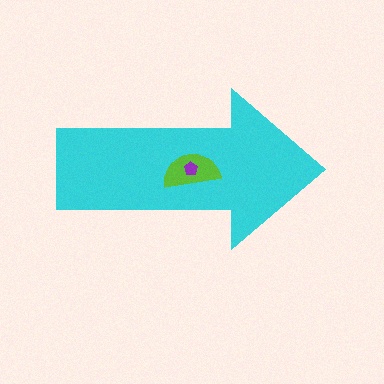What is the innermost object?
The purple pentagon.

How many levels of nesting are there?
3.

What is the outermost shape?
The cyan arrow.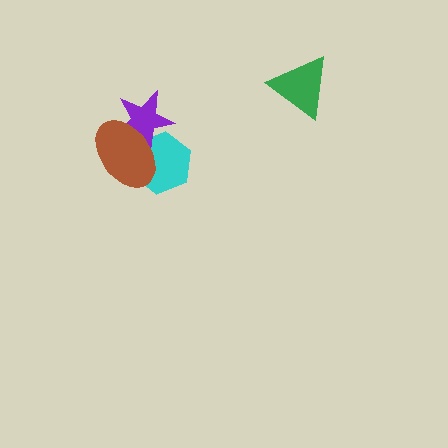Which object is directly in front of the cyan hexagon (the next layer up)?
The purple star is directly in front of the cyan hexagon.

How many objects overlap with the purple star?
2 objects overlap with the purple star.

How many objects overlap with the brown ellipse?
2 objects overlap with the brown ellipse.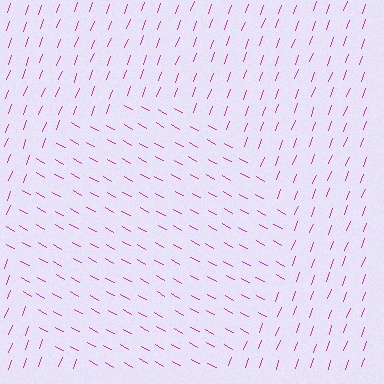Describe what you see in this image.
The image is filled with small magenta line segments. A circle region in the image has lines oriented differently from the surrounding lines, creating a visible texture boundary.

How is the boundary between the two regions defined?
The boundary is defined purely by a change in line orientation (approximately 81 degrees difference). All lines are the same color and thickness.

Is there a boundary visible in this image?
Yes, there is a texture boundary formed by a change in line orientation.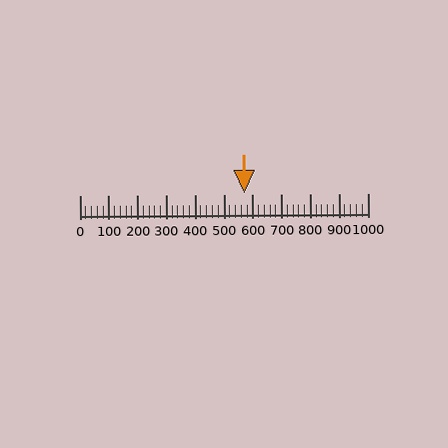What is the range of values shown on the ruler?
The ruler shows values from 0 to 1000.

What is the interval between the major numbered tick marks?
The major tick marks are spaced 100 units apart.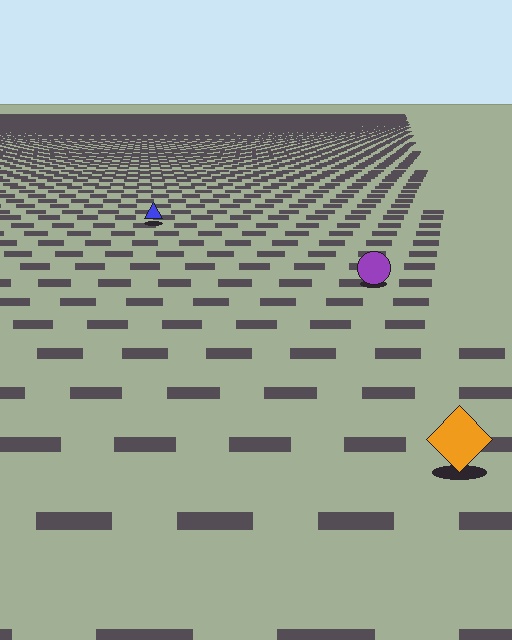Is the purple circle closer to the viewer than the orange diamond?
No. The orange diamond is closer — you can tell from the texture gradient: the ground texture is coarser near it.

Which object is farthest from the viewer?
The blue triangle is farthest from the viewer. It appears smaller and the ground texture around it is denser.